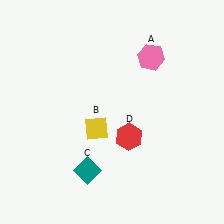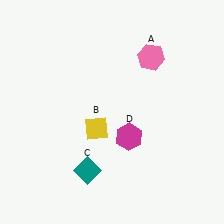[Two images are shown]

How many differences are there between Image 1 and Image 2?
There is 1 difference between the two images.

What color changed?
The hexagon (D) changed from red in Image 1 to magenta in Image 2.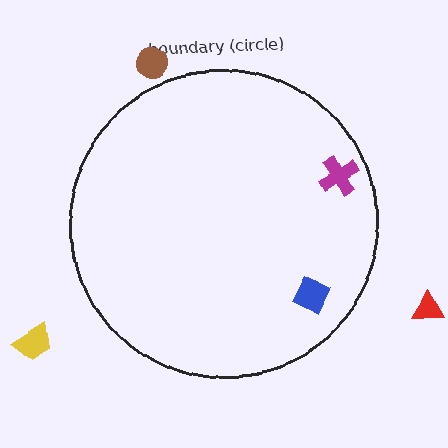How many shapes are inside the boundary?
2 inside, 3 outside.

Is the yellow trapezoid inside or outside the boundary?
Outside.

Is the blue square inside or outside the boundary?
Inside.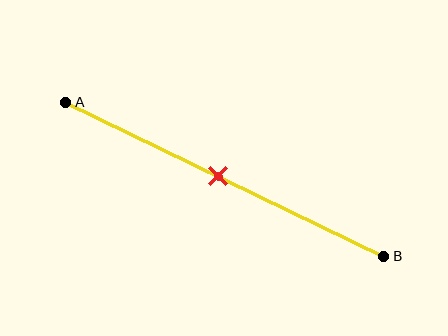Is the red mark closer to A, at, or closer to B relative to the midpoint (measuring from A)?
The red mark is approximately at the midpoint of segment AB.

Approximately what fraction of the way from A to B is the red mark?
The red mark is approximately 50% of the way from A to B.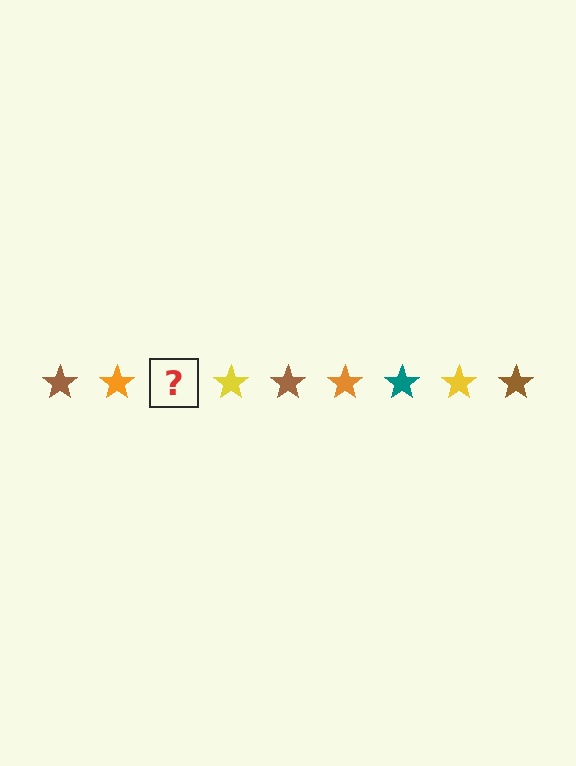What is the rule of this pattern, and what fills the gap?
The rule is that the pattern cycles through brown, orange, teal, yellow stars. The gap should be filled with a teal star.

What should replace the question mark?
The question mark should be replaced with a teal star.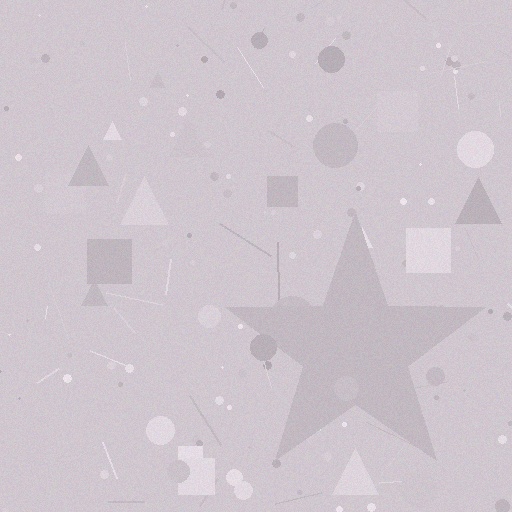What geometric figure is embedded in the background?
A star is embedded in the background.